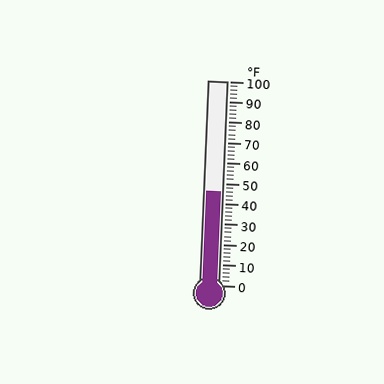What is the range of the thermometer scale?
The thermometer scale ranges from 0°F to 100°F.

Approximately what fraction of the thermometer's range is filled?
The thermometer is filled to approximately 45% of its range.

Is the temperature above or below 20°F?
The temperature is above 20°F.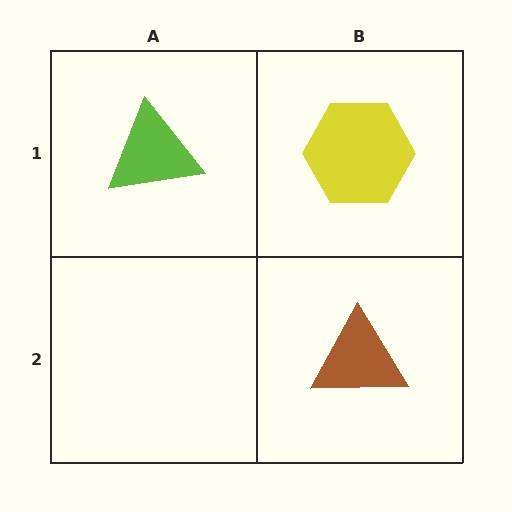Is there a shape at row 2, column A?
No, that cell is empty.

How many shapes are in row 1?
2 shapes.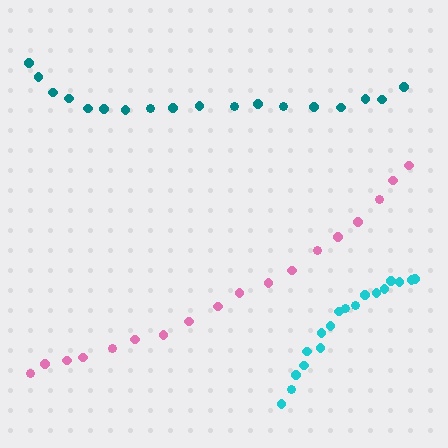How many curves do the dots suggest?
There are 3 distinct paths.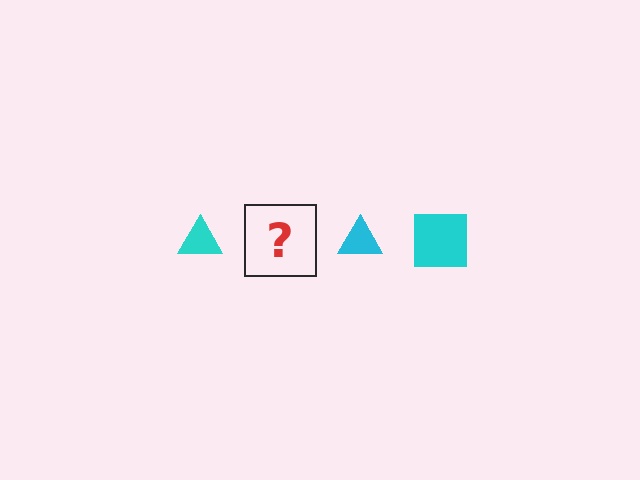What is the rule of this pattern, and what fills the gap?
The rule is that the pattern cycles through triangle, square shapes in cyan. The gap should be filled with a cyan square.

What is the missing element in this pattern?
The missing element is a cyan square.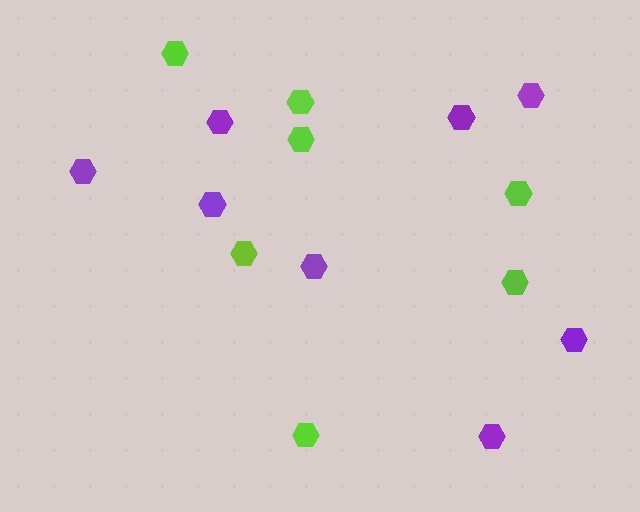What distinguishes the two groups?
There are 2 groups: one group of purple hexagons (8) and one group of lime hexagons (7).